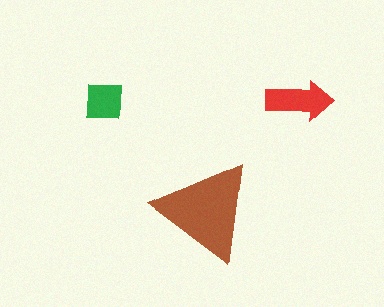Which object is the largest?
The brown triangle.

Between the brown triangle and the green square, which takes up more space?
The brown triangle.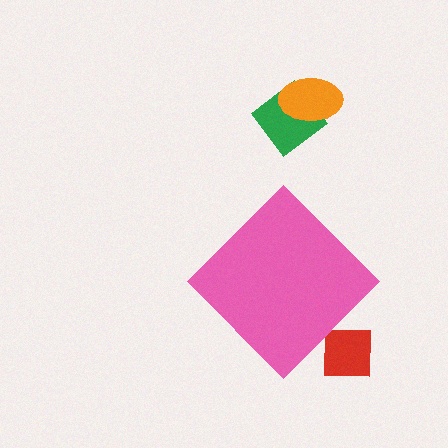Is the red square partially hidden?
Yes, the red square is partially hidden behind the pink diamond.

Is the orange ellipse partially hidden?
No, the orange ellipse is fully visible.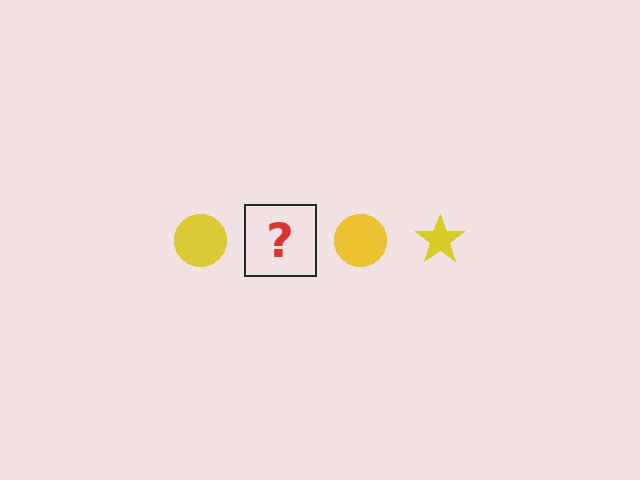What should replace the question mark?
The question mark should be replaced with a yellow star.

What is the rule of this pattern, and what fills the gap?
The rule is that the pattern cycles through circle, star shapes in yellow. The gap should be filled with a yellow star.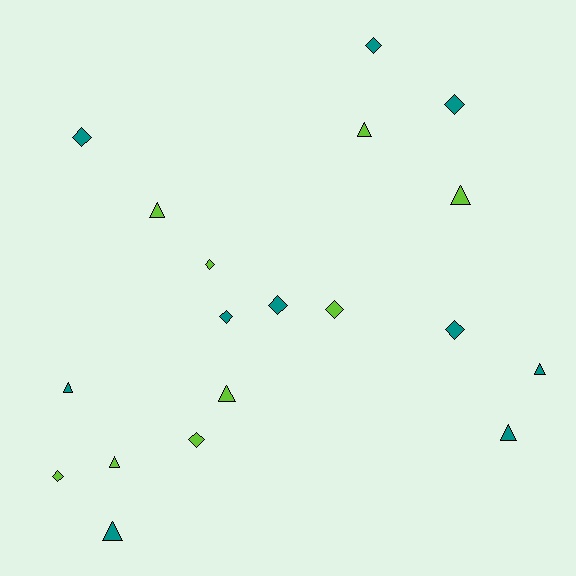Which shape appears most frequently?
Diamond, with 10 objects.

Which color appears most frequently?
Teal, with 10 objects.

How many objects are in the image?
There are 19 objects.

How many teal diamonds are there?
There are 6 teal diamonds.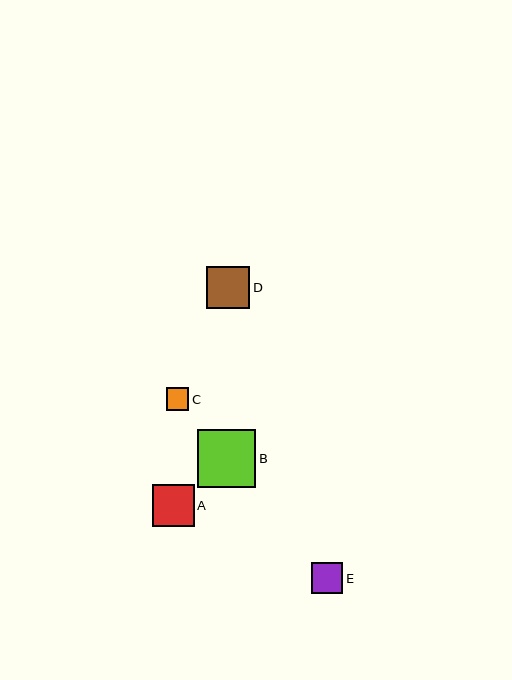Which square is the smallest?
Square C is the smallest with a size of approximately 22 pixels.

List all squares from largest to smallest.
From largest to smallest: B, D, A, E, C.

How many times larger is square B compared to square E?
Square B is approximately 1.9 times the size of square E.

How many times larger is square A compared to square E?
Square A is approximately 1.3 times the size of square E.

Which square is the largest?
Square B is the largest with a size of approximately 58 pixels.